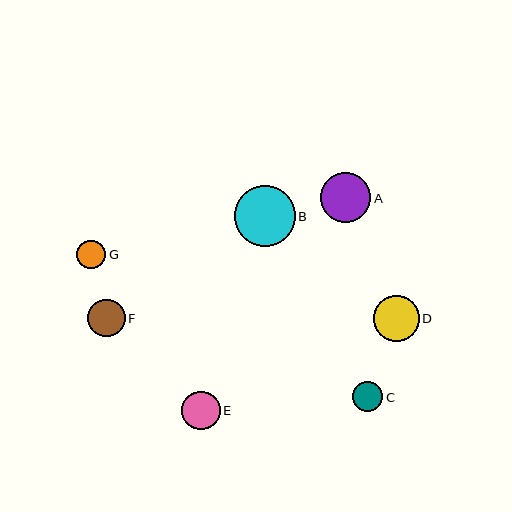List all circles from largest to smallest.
From largest to smallest: B, A, D, E, F, C, G.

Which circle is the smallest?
Circle G is the smallest with a size of approximately 29 pixels.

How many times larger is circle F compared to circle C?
Circle F is approximately 1.2 times the size of circle C.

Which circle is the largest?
Circle B is the largest with a size of approximately 61 pixels.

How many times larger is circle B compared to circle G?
Circle B is approximately 2.1 times the size of circle G.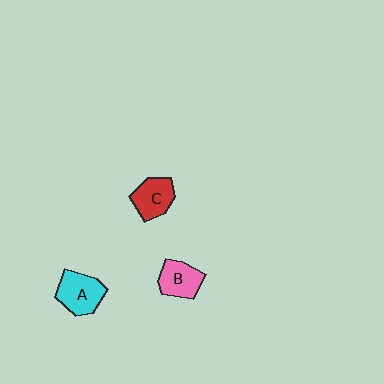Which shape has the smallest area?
Shape B (pink).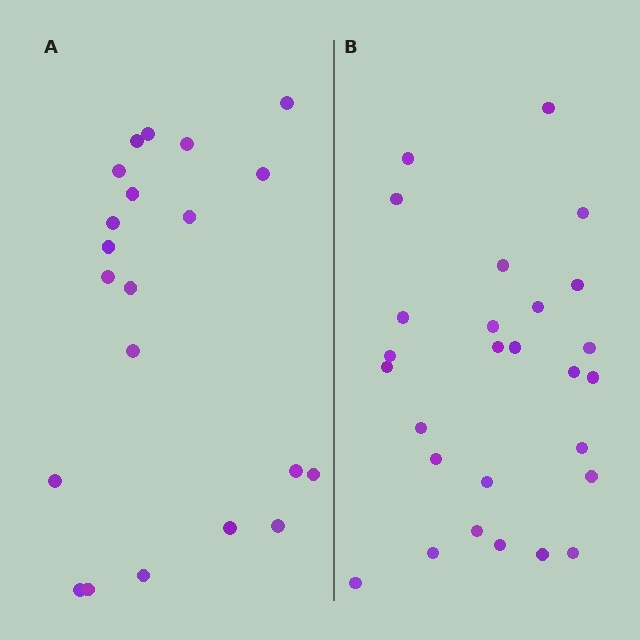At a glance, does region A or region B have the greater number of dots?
Region B (the right region) has more dots.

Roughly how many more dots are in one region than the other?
Region B has about 6 more dots than region A.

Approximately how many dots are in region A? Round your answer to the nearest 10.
About 20 dots. (The exact count is 21, which rounds to 20.)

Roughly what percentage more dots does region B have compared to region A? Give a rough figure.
About 30% more.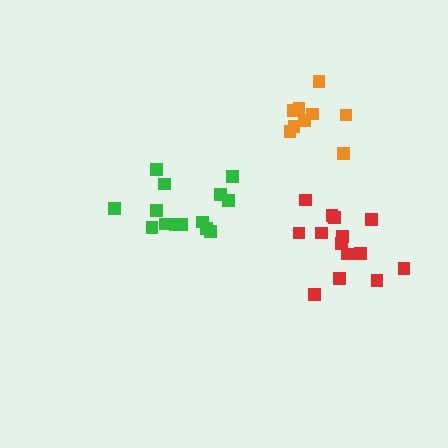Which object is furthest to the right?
The red cluster is rightmost.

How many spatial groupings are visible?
There are 3 spatial groupings.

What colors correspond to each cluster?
The clusters are colored: orange, red, green.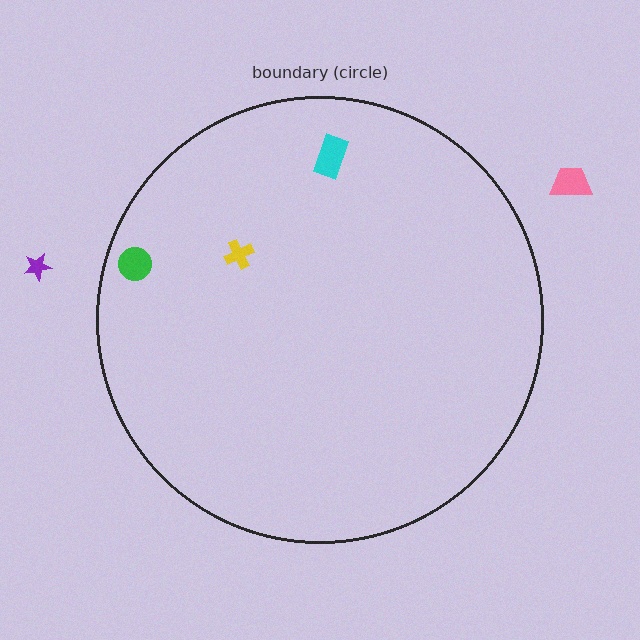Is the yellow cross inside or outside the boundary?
Inside.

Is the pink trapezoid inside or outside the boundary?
Outside.